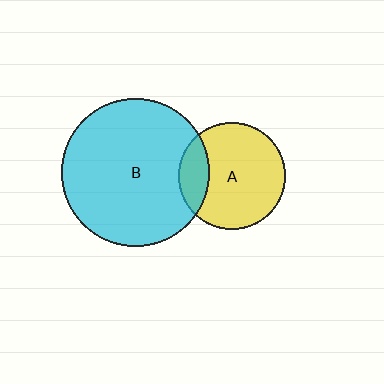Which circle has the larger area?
Circle B (cyan).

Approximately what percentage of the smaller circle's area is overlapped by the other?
Approximately 20%.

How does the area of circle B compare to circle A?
Approximately 1.9 times.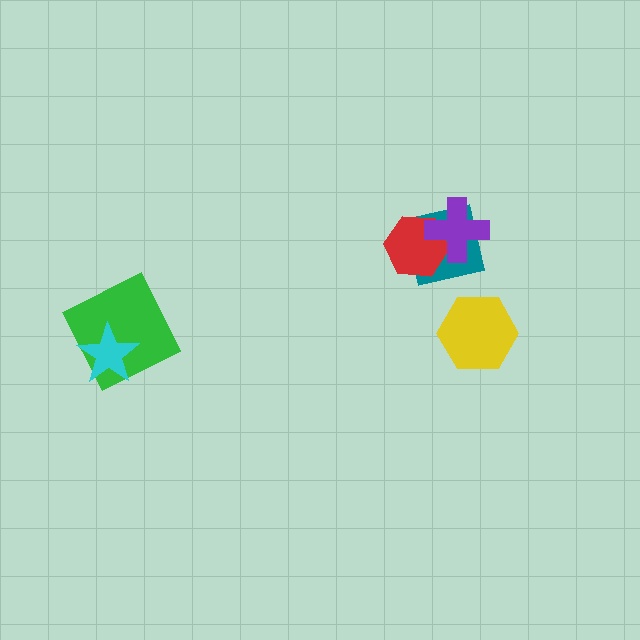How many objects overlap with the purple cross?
2 objects overlap with the purple cross.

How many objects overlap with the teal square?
2 objects overlap with the teal square.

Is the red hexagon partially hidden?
Yes, it is partially covered by another shape.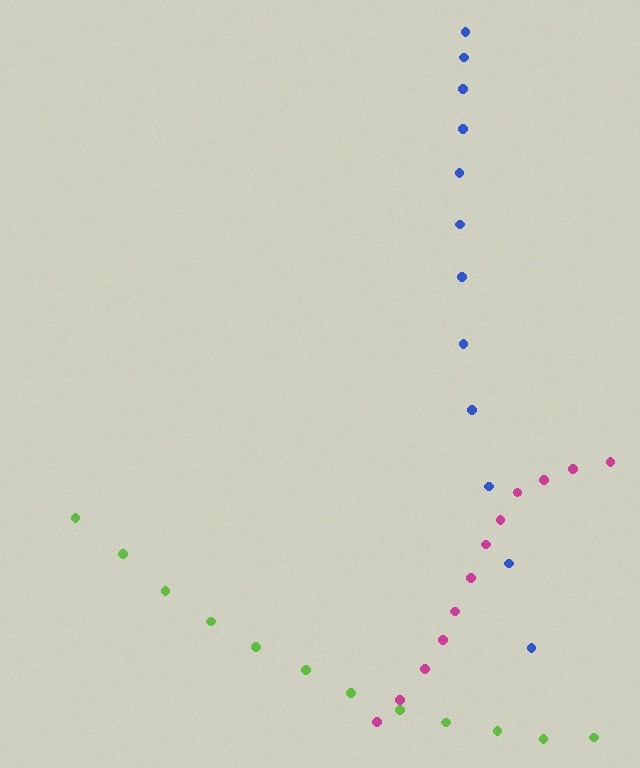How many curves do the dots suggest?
There are 3 distinct paths.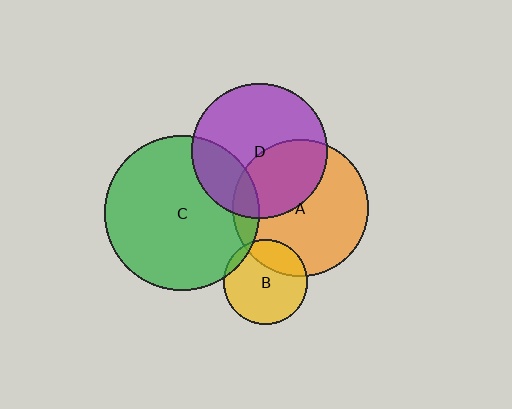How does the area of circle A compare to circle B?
Approximately 2.6 times.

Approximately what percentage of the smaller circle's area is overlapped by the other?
Approximately 40%.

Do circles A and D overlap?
Yes.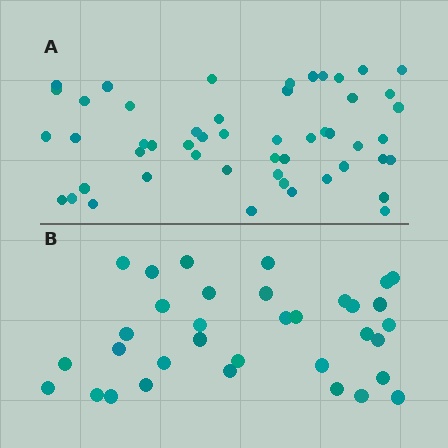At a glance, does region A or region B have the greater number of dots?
Region A (the top region) has more dots.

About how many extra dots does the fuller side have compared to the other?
Region A has approximately 15 more dots than region B.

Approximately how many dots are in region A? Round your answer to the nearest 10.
About 50 dots. (The exact count is 51, which rounds to 50.)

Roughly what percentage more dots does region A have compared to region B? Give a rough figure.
About 50% more.